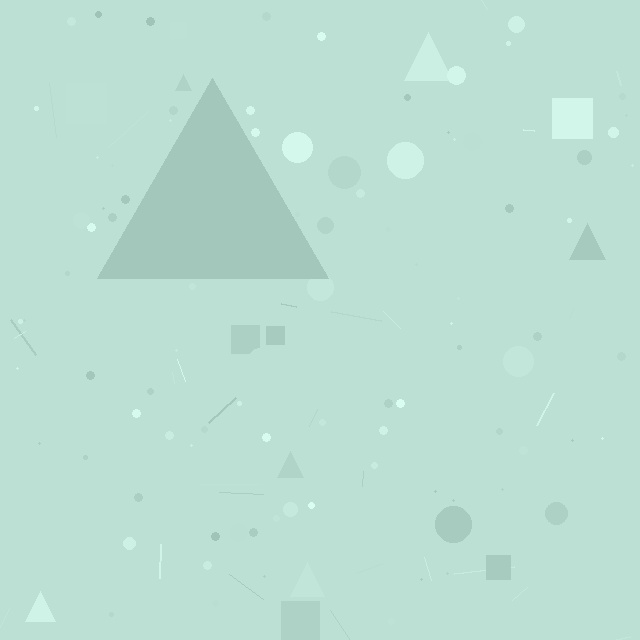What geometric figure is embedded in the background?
A triangle is embedded in the background.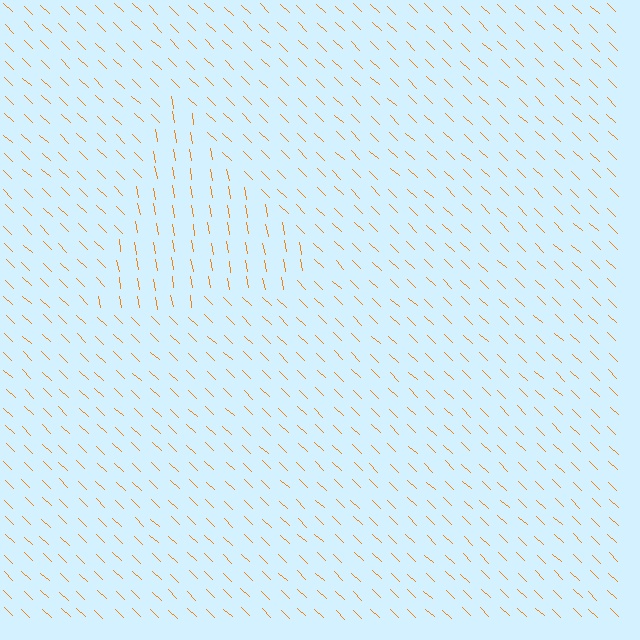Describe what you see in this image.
The image is filled with small orange line segments. A triangle region in the image has lines oriented differently from the surrounding lines, creating a visible texture boundary.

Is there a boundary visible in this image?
Yes, there is a texture boundary formed by a change in line orientation.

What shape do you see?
I see a triangle.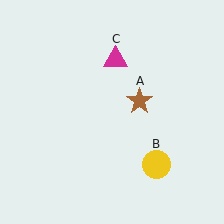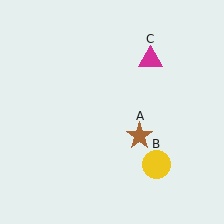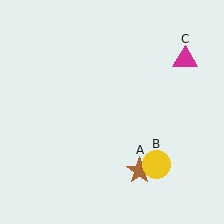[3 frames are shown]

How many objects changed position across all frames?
2 objects changed position: brown star (object A), magenta triangle (object C).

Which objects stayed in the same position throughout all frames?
Yellow circle (object B) remained stationary.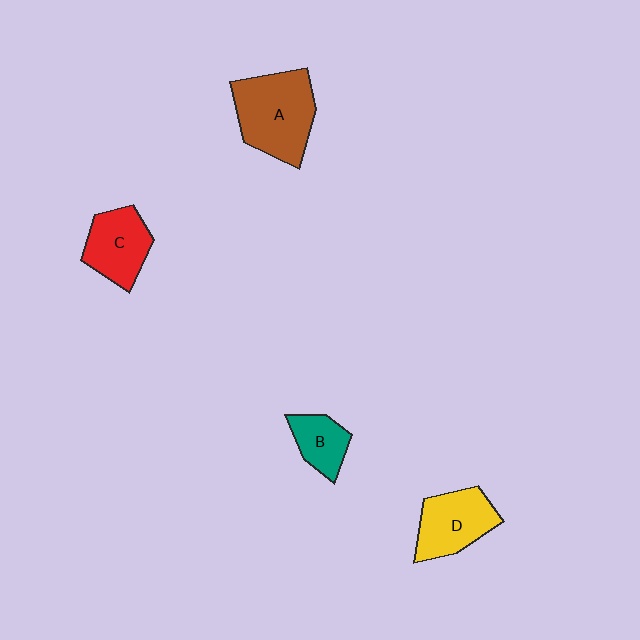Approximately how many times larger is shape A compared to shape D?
Approximately 1.4 times.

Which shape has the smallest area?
Shape B (teal).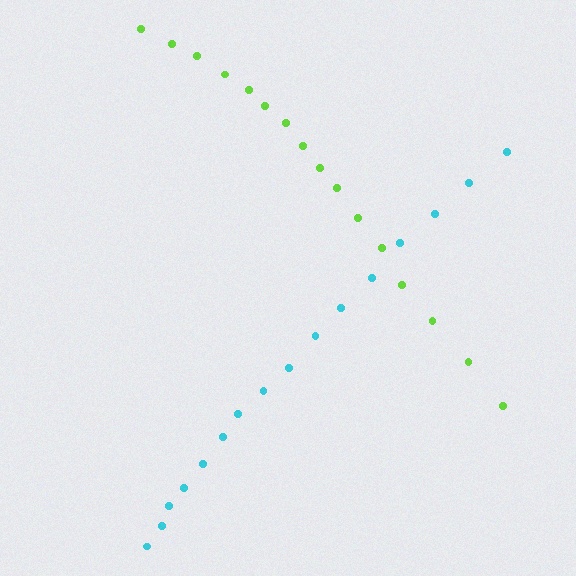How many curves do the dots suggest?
There are 2 distinct paths.